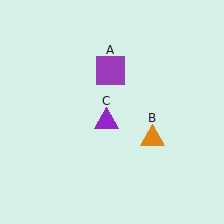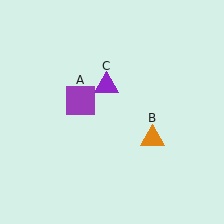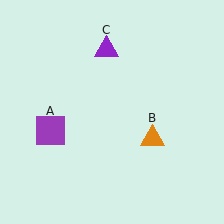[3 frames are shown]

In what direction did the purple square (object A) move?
The purple square (object A) moved down and to the left.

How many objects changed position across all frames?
2 objects changed position: purple square (object A), purple triangle (object C).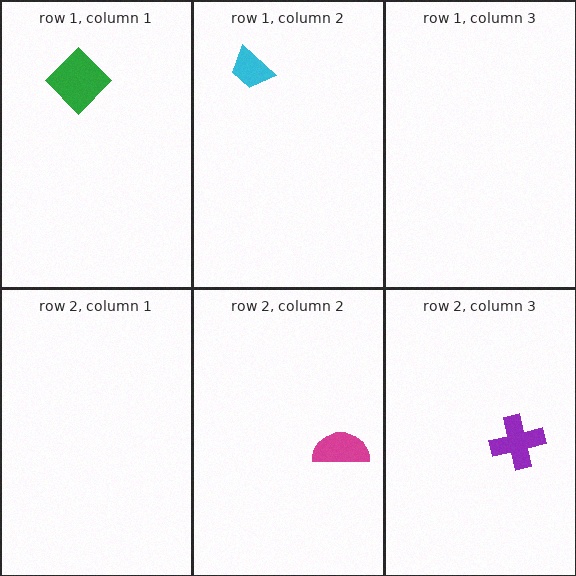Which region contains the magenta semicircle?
The row 2, column 2 region.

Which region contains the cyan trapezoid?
The row 1, column 2 region.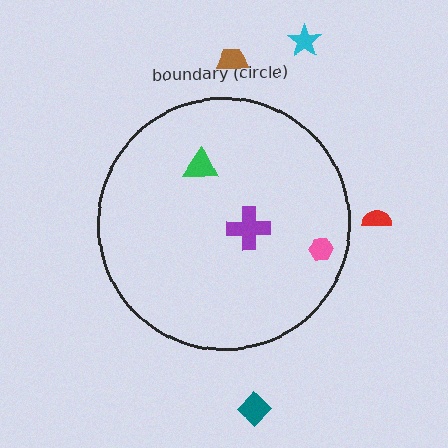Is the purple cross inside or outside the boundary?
Inside.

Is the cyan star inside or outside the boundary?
Outside.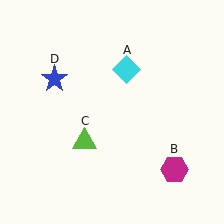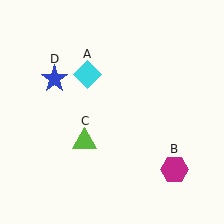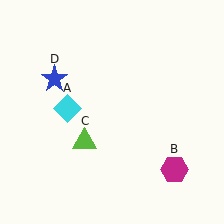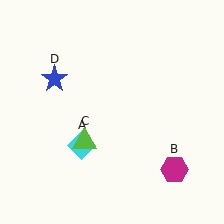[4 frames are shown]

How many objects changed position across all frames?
1 object changed position: cyan diamond (object A).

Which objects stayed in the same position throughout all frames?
Magenta hexagon (object B) and lime triangle (object C) and blue star (object D) remained stationary.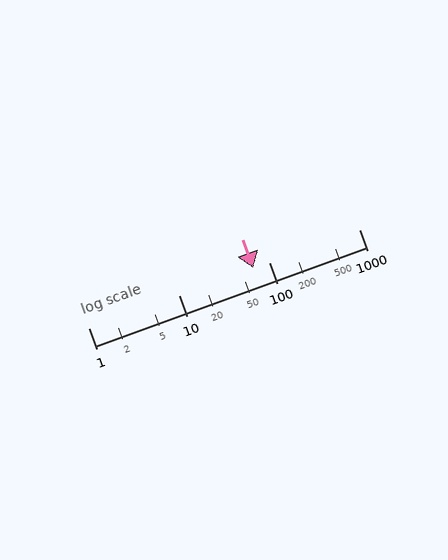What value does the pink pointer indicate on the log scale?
The pointer indicates approximately 68.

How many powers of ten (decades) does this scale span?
The scale spans 3 decades, from 1 to 1000.